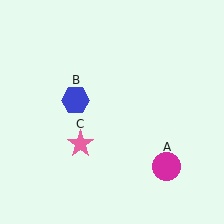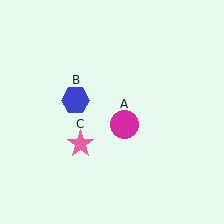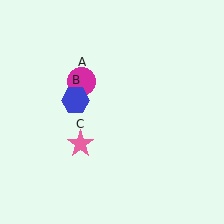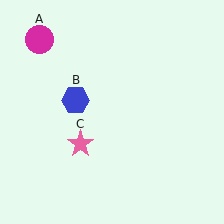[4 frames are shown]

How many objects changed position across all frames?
1 object changed position: magenta circle (object A).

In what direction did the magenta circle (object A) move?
The magenta circle (object A) moved up and to the left.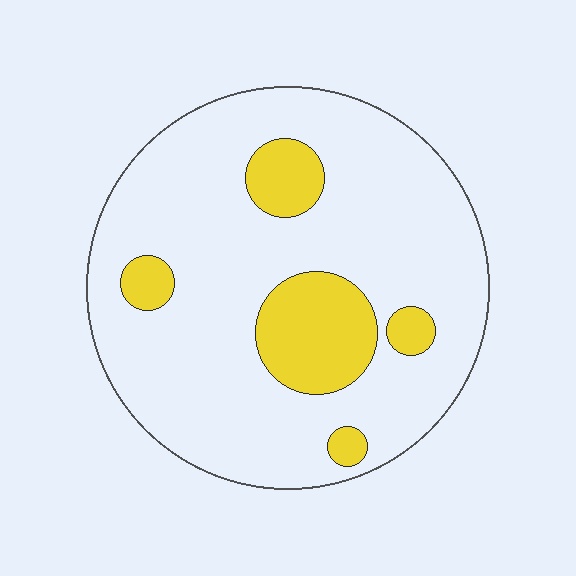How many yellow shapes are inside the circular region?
5.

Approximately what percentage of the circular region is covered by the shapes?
Approximately 20%.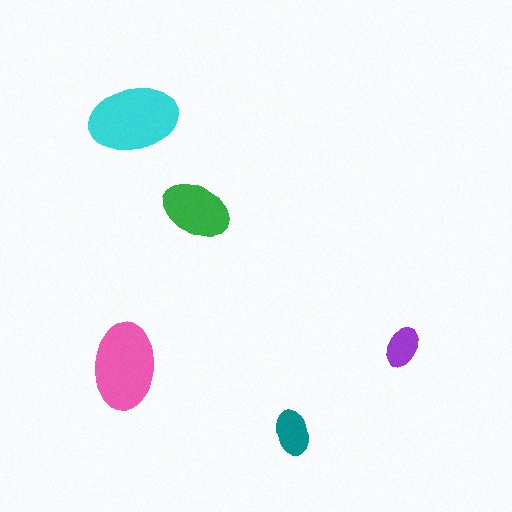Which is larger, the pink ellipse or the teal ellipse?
The pink one.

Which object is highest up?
The cyan ellipse is topmost.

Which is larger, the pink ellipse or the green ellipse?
The pink one.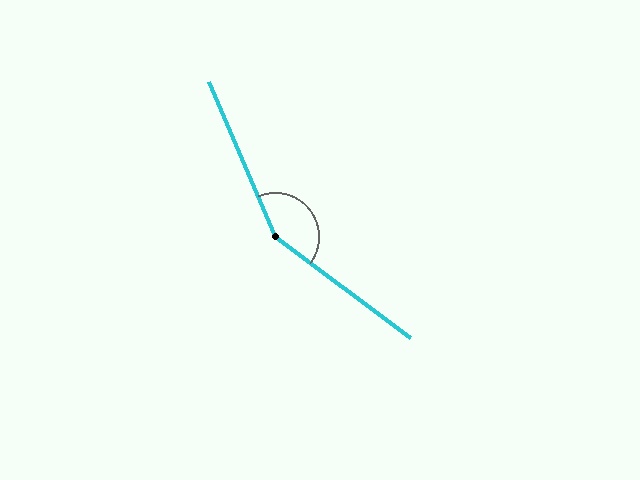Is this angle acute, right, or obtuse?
It is obtuse.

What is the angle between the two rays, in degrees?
Approximately 150 degrees.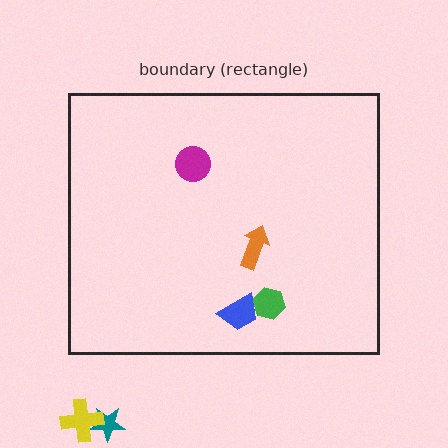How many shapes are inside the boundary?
4 inside, 2 outside.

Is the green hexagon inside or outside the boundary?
Inside.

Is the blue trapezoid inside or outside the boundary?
Inside.